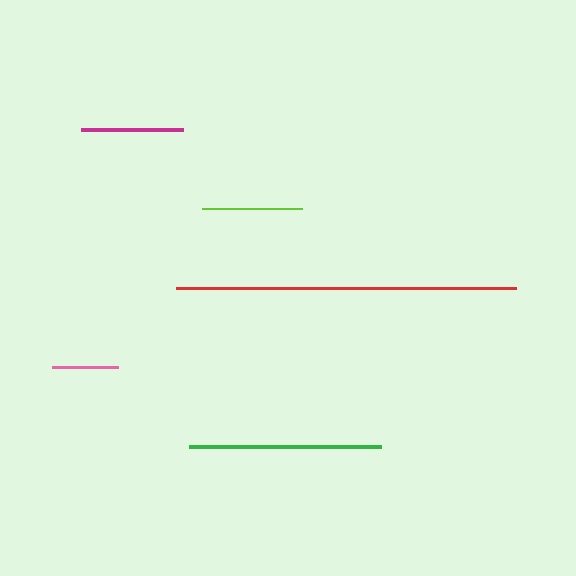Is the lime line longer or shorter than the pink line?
The lime line is longer than the pink line.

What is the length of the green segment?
The green segment is approximately 193 pixels long.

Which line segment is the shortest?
The pink line is the shortest at approximately 66 pixels.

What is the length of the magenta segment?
The magenta segment is approximately 102 pixels long.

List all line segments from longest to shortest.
From longest to shortest: red, green, magenta, lime, pink.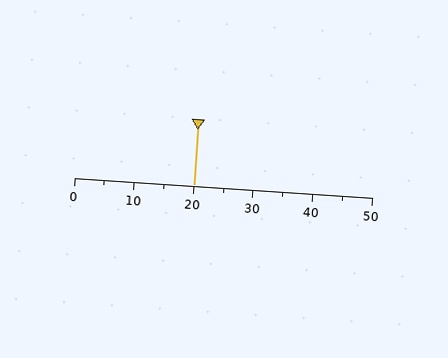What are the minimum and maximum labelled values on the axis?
The axis runs from 0 to 50.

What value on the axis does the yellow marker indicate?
The marker indicates approximately 20.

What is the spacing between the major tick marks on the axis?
The major ticks are spaced 10 apart.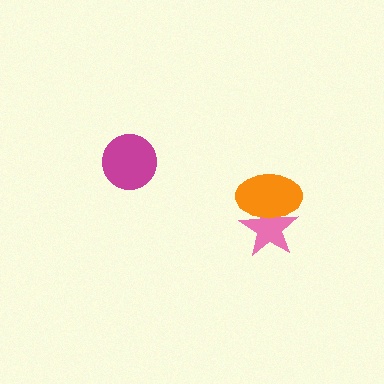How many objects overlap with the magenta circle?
0 objects overlap with the magenta circle.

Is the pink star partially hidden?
Yes, it is partially covered by another shape.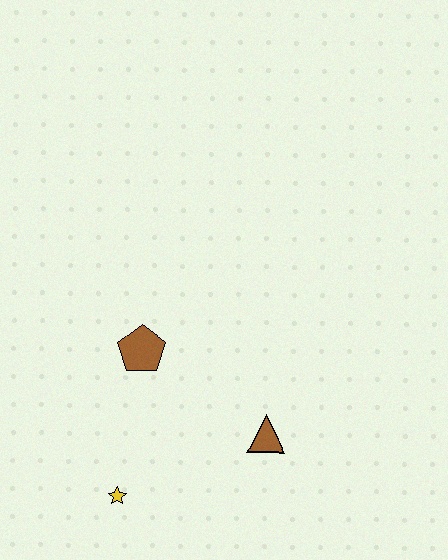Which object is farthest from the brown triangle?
The yellow star is farthest from the brown triangle.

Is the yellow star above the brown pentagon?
No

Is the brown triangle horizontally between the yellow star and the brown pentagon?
No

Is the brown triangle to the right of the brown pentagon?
Yes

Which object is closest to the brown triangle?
The brown pentagon is closest to the brown triangle.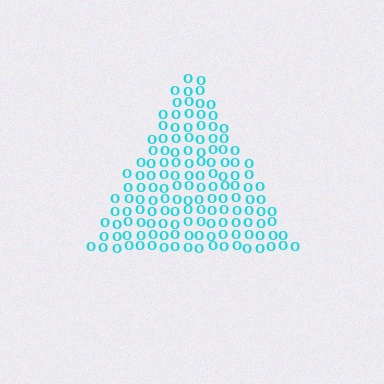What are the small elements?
The small elements are letter O's.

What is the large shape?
The large shape is a triangle.